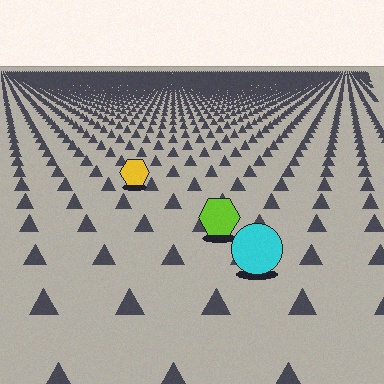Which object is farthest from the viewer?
The yellow hexagon is farthest from the viewer. It appears smaller and the ground texture around it is denser.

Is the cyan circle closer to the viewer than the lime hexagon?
Yes. The cyan circle is closer — you can tell from the texture gradient: the ground texture is coarser near it.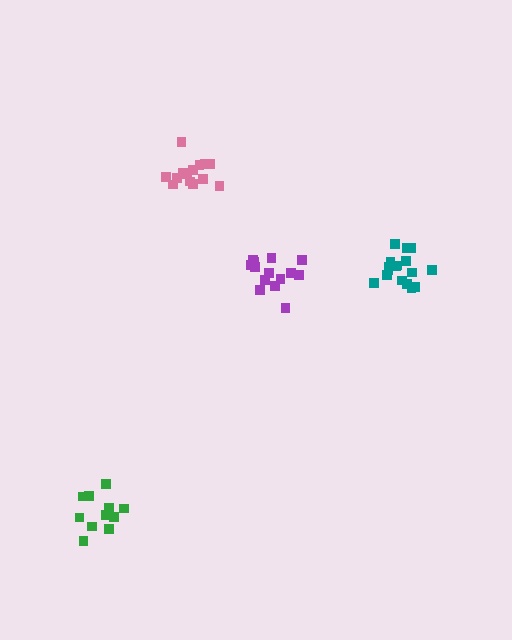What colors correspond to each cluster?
The clusters are colored: green, teal, pink, purple.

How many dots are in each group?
Group 1: 12 dots, Group 2: 17 dots, Group 3: 14 dots, Group 4: 14 dots (57 total).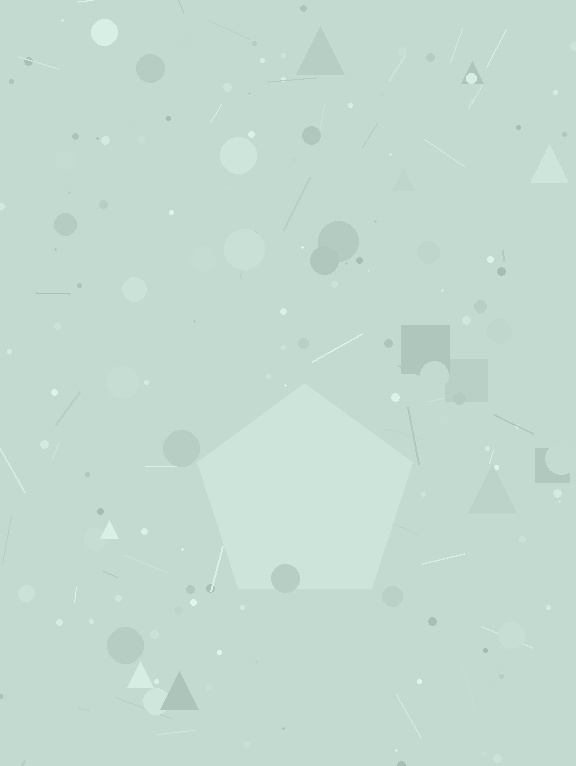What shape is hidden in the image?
A pentagon is hidden in the image.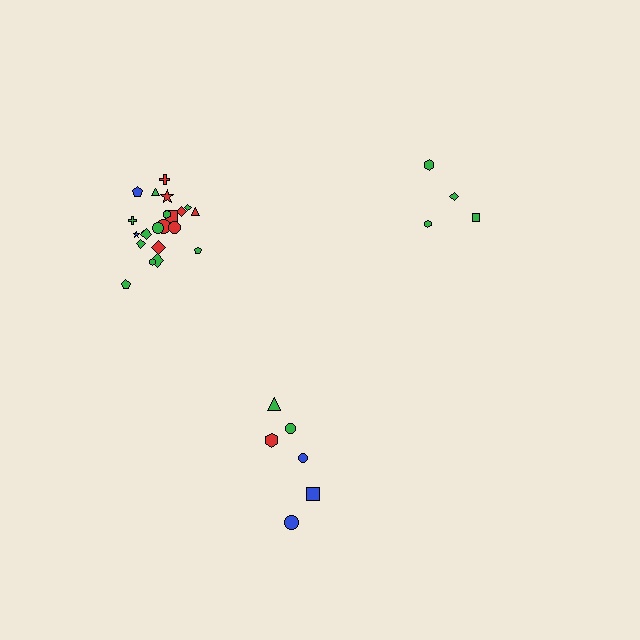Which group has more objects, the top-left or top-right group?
The top-left group.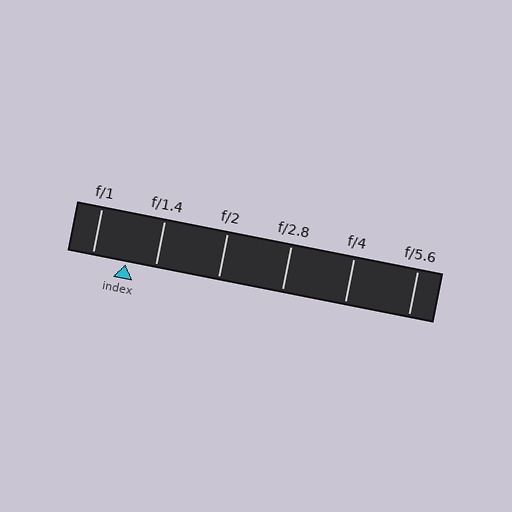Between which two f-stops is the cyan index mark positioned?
The index mark is between f/1 and f/1.4.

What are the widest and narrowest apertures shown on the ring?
The widest aperture shown is f/1 and the narrowest is f/5.6.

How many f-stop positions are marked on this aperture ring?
There are 6 f-stop positions marked.